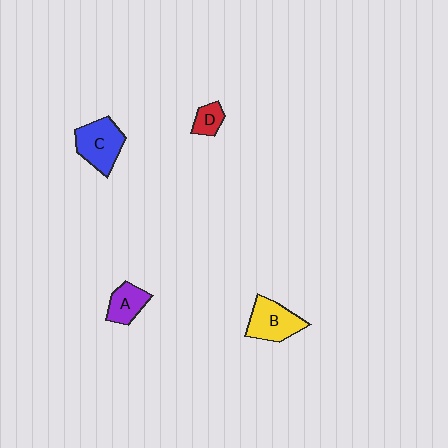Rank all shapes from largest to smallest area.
From largest to smallest: C (blue), B (yellow), A (purple), D (red).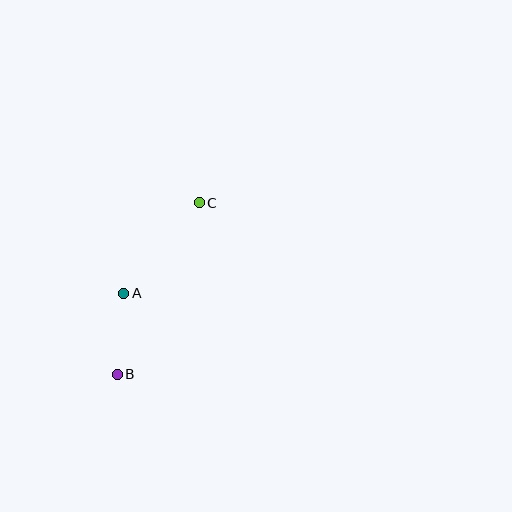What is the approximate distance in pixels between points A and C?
The distance between A and C is approximately 118 pixels.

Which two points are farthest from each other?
Points B and C are farthest from each other.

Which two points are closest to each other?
Points A and B are closest to each other.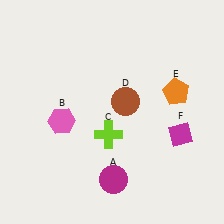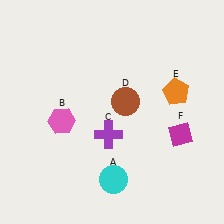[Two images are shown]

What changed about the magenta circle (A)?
In Image 1, A is magenta. In Image 2, it changed to cyan.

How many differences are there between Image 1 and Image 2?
There are 2 differences between the two images.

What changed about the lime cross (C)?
In Image 1, C is lime. In Image 2, it changed to purple.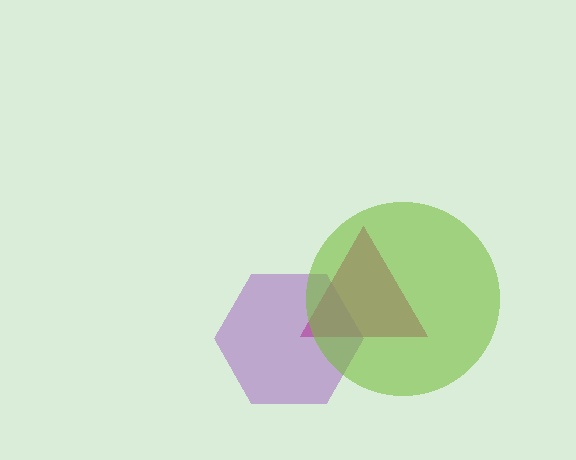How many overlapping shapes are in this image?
There are 3 overlapping shapes in the image.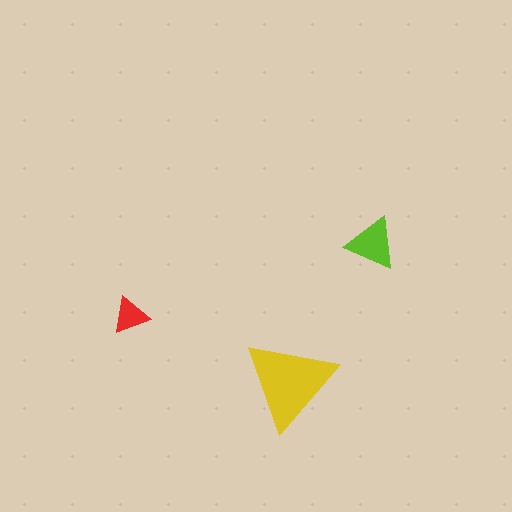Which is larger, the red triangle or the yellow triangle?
The yellow one.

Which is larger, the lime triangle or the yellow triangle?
The yellow one.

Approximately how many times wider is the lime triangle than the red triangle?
About 1.5 times wider.